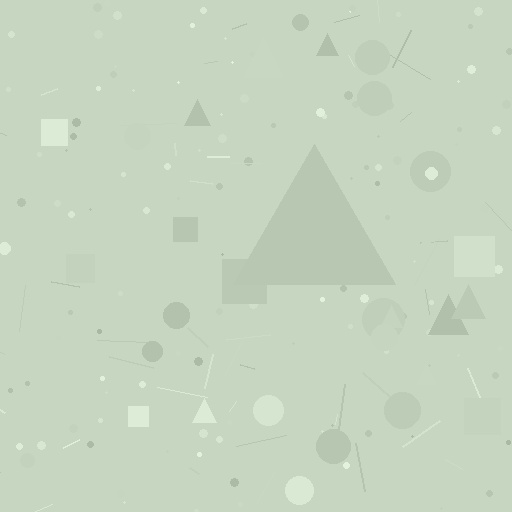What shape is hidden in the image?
A triangle is hidden in the image.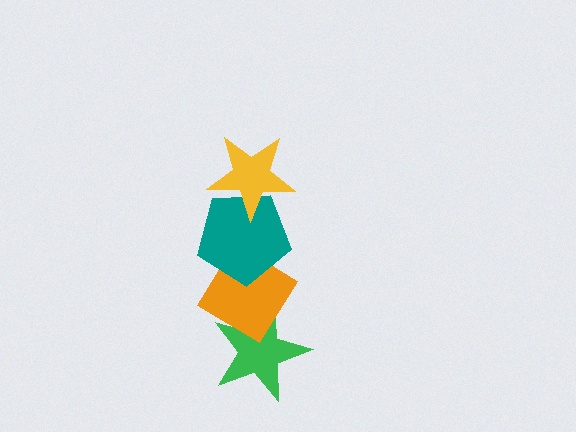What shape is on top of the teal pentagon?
The yellow star is on top of the teal pentagon.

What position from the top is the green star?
The green star is 4th from the top.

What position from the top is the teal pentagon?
The teal pentagon is 2nd from the top.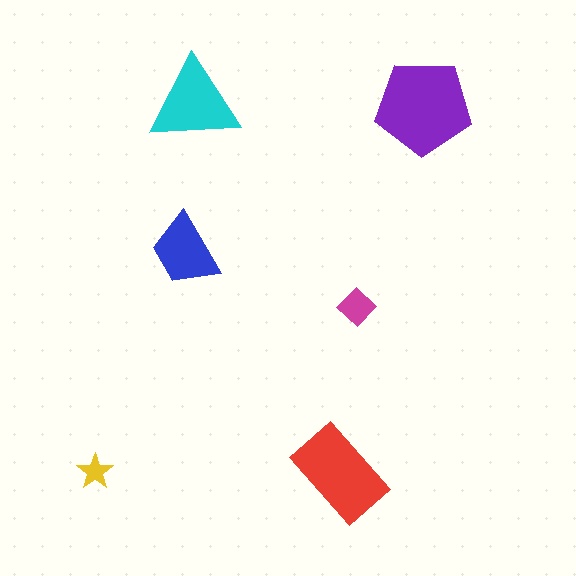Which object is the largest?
The purple pentagon.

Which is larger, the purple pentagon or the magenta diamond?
The purple pentagon.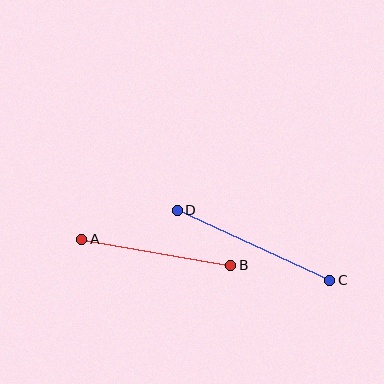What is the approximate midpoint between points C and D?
The midpoint is at approximately (254, 245) pixels.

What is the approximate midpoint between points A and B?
The midpoint is at approximately (156, 252) pixels.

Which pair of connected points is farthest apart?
Points C and D are farthest apart.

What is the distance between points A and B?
The distance is approximately 151 pixels.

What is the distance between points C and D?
The distance is approximately 168 pixels.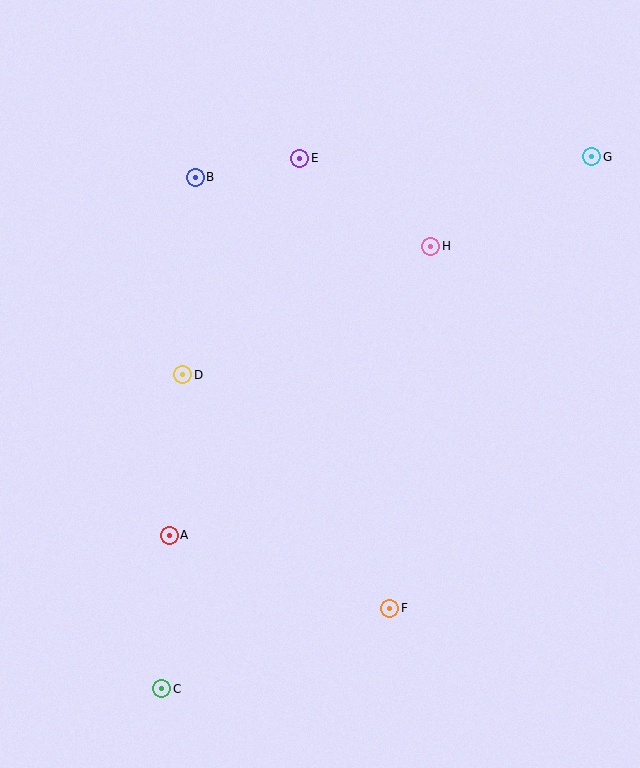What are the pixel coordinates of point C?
Point C is at (162, 689).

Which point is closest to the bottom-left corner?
Point C is closest to the bottom-left corner.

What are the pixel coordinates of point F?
Point F is at (390, 608).